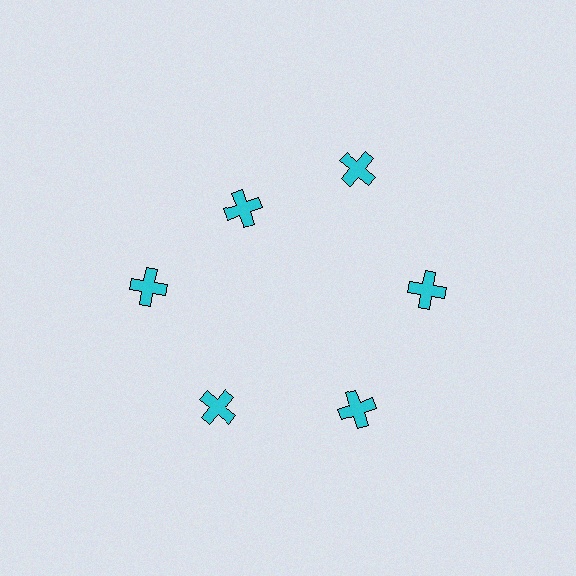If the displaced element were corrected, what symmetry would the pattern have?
It would have 6-fold rotational symmetry — the pattern would map onto itself every 60 degrees.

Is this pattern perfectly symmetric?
No. The 6 cyan crosses are arranged in a ring, but one element near the 11 o'clock position is pulled inward toward the center, breaking the 6-fold rotational symmetry.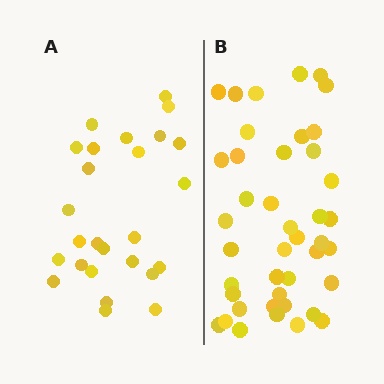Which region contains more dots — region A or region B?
Region B (the right region) has more dots.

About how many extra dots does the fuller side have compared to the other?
Region B has approximately 15 more dots than region A.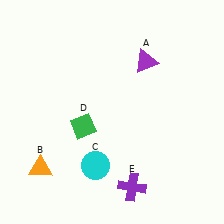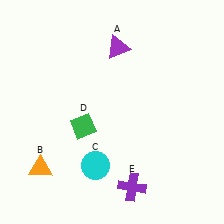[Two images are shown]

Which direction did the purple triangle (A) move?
The purple triangle (A) moved left.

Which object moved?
The purple triangle (A) moved left.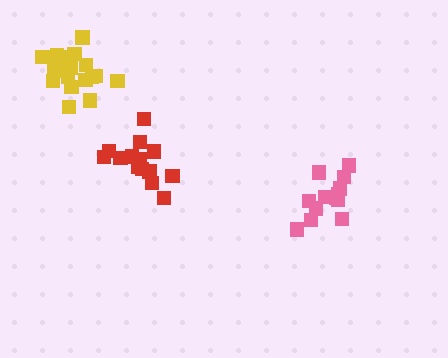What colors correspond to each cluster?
The clusters are colored: red, yellow, pink.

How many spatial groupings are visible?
There are 3 spatial groupings.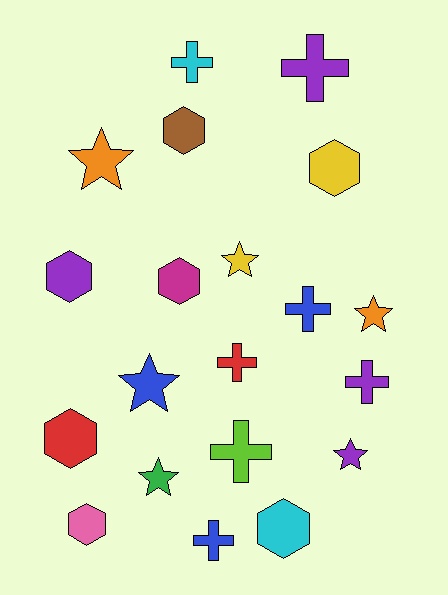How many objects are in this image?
There are 20 objects.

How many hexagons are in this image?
There are 7 hexagons.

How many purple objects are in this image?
There are 4 purple objects.